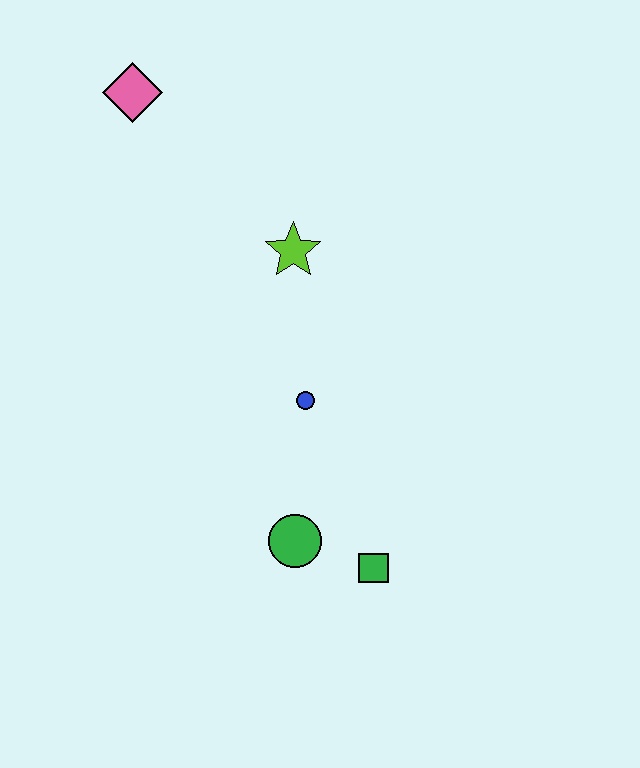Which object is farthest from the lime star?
The green square is farthest from the lime star.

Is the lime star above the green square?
Yes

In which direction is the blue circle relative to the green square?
The blue circle is above the green square.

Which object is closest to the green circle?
The green square is closest to the green circle.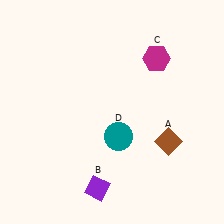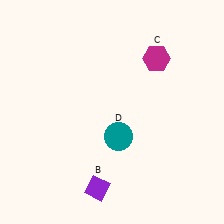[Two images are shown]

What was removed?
The brown diamond (A) was removed in Image 2.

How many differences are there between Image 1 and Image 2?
There is 1 difference between the two images.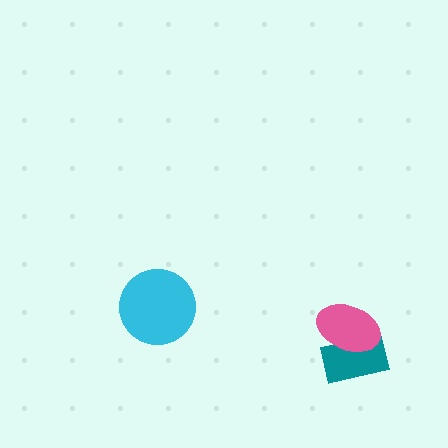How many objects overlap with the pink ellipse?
1 object overlaps with the pink ellipse.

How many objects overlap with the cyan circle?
0 objects overlap with the cyan circle.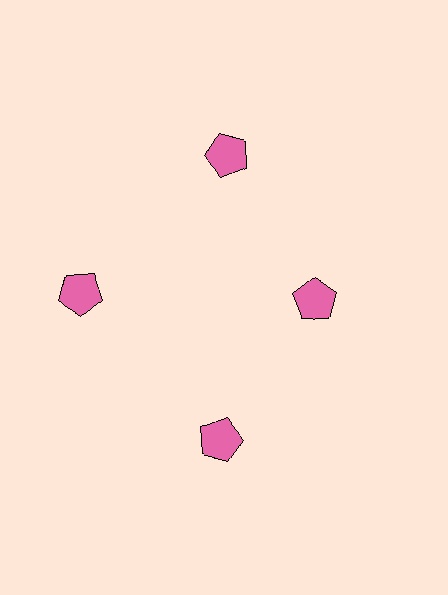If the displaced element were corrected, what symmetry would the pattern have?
It would have 4-fold rotational symmetry — the pattern would map onto itself every 90 degrees.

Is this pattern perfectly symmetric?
No. The 4 pink pentagons are arranged in a ring, but one element near the 3 o'clock position is pulled inward toward the center, breaking the 4-fold rotational symmetry.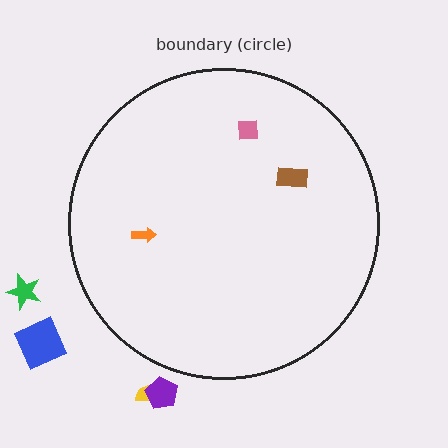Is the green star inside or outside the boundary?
Outside.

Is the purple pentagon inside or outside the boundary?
Outside.